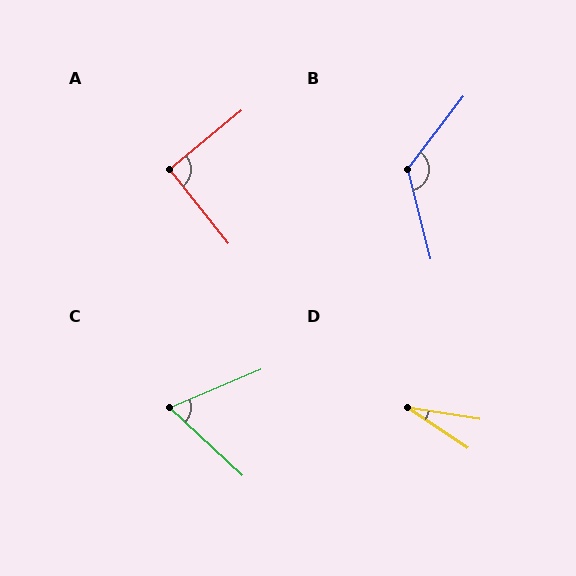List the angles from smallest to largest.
D (25°), C (66°), A (91°), B (128°).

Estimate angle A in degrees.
Approximately 91 degrees.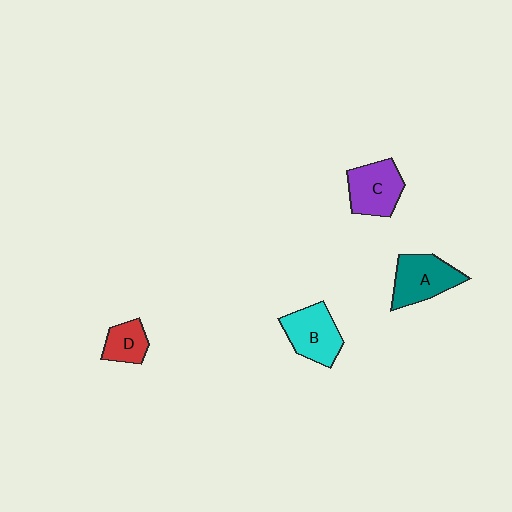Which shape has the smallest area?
Shape D (red).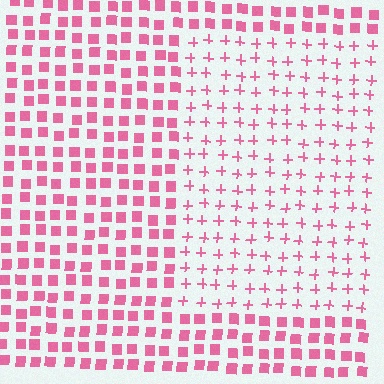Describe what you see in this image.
The image is filled with small pink elements arranged in a uniform grid. A rectangle-shaped region contains plus signs, while the surrounding area contains squares. The boundary is defined purely by the change in element shape.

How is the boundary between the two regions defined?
The boundary is defined by a change in element shape: plus signs inside vs. squares outside. All elements share the same color and spacing.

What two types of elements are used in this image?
The image uses plus signs inside the rectangle region and squares outside it.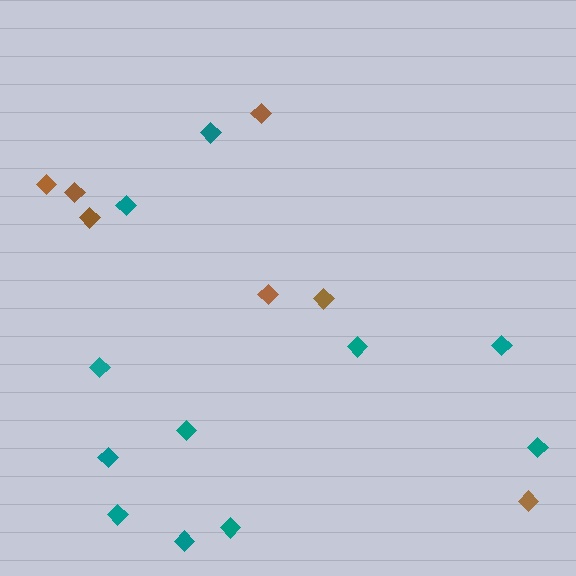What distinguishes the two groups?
There are 2 groups: one group of teal diamonds (11) and one group of brown diamonds (7).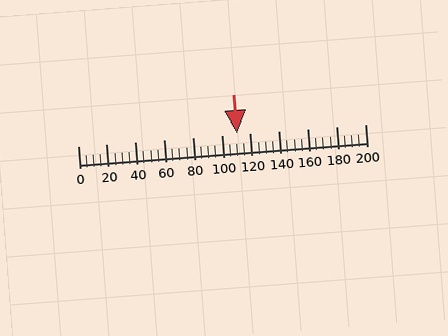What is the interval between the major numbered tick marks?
The major tick marks are spaced 20 units apart.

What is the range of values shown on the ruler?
The ruler shows values from 0 to 200.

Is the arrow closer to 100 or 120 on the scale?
The arrow is closer to 120.